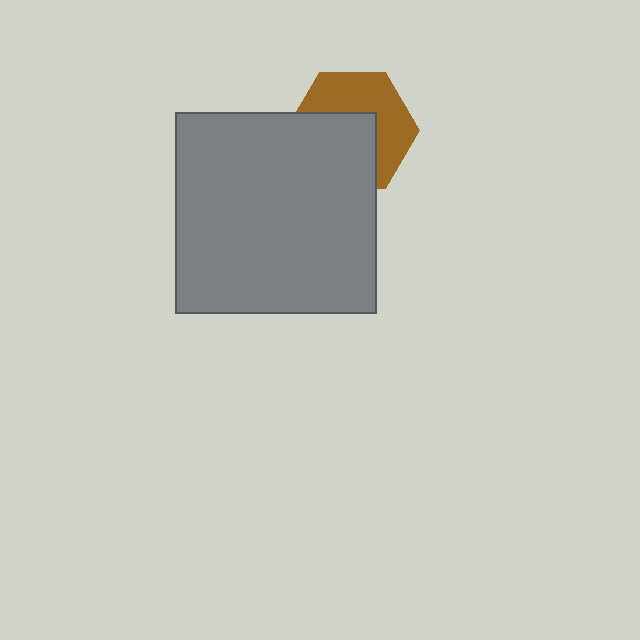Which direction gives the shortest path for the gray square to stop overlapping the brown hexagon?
Moving toward the lower-left gives the shortest separation.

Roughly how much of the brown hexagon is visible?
About half of it is visible (roughly 49%).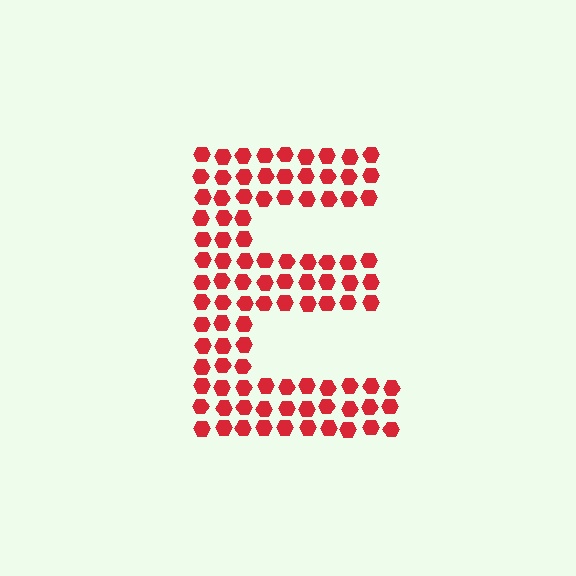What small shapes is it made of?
It is made of small hexagons.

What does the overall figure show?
The overall figure shows the letter E.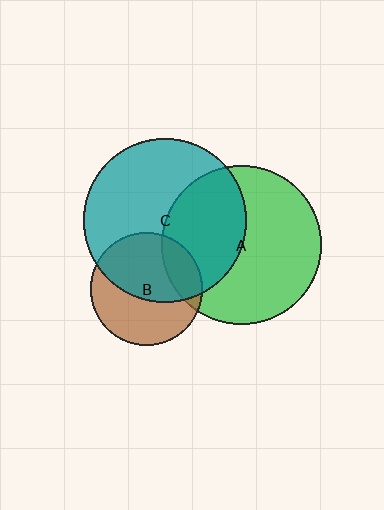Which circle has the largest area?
Circle C (teal).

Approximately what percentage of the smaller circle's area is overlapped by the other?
Approximately 40%.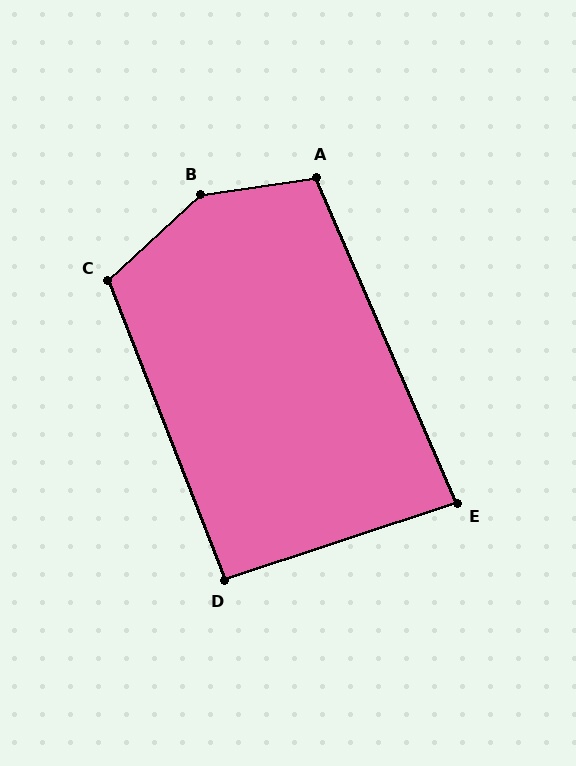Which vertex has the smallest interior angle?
E, at approximately 85 degrees.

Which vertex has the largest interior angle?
B, at approximately 146 degrees.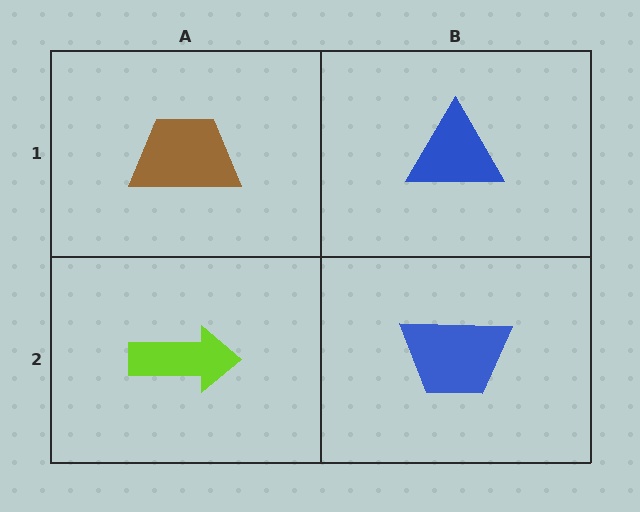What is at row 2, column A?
A lime arrow.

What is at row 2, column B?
A blue trapezoid.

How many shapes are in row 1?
2 shapes.